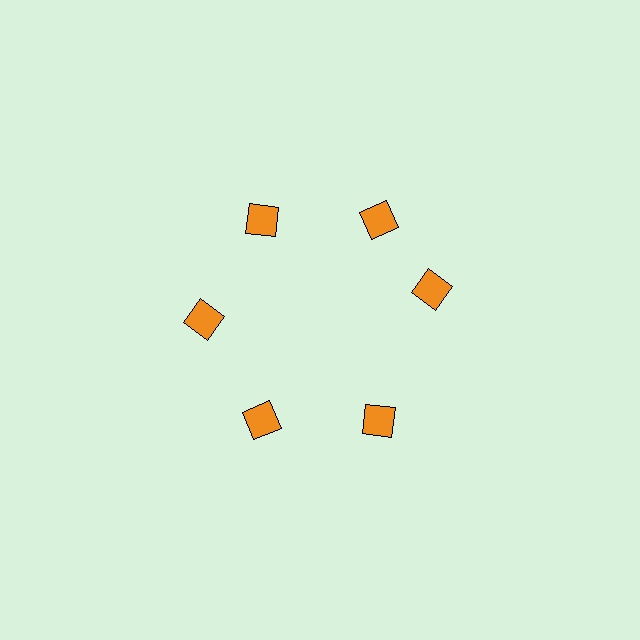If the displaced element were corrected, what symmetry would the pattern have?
It would have 6-fold rotational symmetry — the pattern would map onto itself every 60 degrees.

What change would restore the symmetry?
The symmetry would be restored by rotating it back into even spacing with its neighbors so that all 6 squares sit at equal angles and equal distance from the center.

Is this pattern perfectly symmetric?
No. The 6 orange squares are arranged in a ring, but one element near the 3 o'clock position is rotated out of alignment along the ring, breaking the 6-fold rotational symmetry.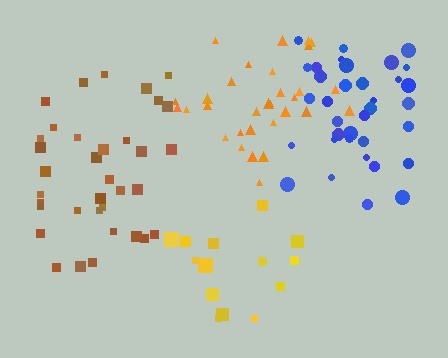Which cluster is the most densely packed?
Blue.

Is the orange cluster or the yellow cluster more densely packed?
Orange.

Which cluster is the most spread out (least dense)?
Yellow.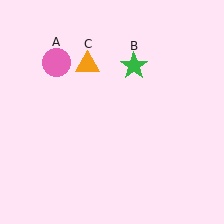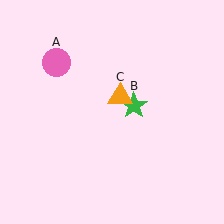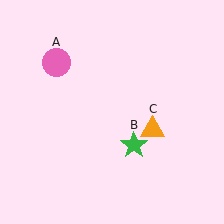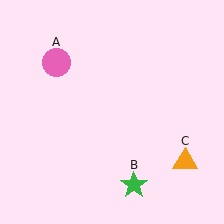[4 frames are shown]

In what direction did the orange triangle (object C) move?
The orange triangle (object C) moved down and to the right.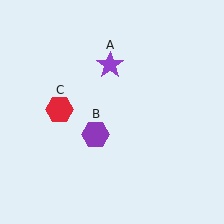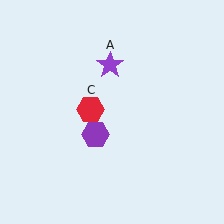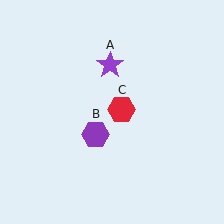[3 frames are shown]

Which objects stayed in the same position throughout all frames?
Purple star (object A) and purple hexagon (object B) remained stationary.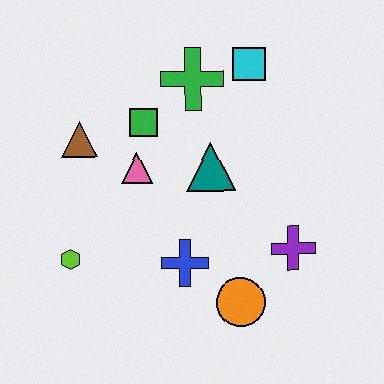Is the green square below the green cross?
Yes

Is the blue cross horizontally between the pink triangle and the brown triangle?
No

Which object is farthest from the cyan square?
The lime hexagon is farthest from the cyan square.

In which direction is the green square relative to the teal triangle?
The green square is to the left of the teal triangle.